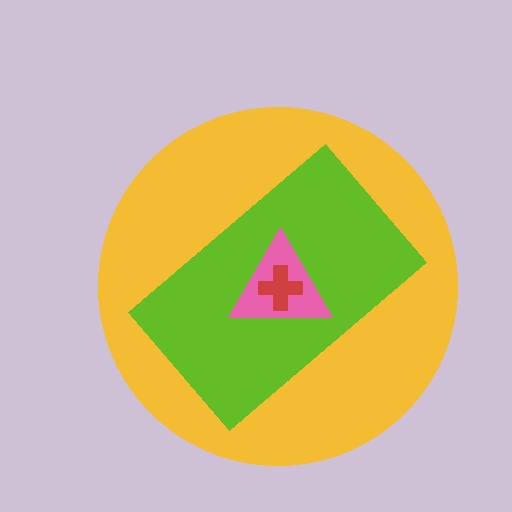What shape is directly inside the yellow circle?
The lime rectangle.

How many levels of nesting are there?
4.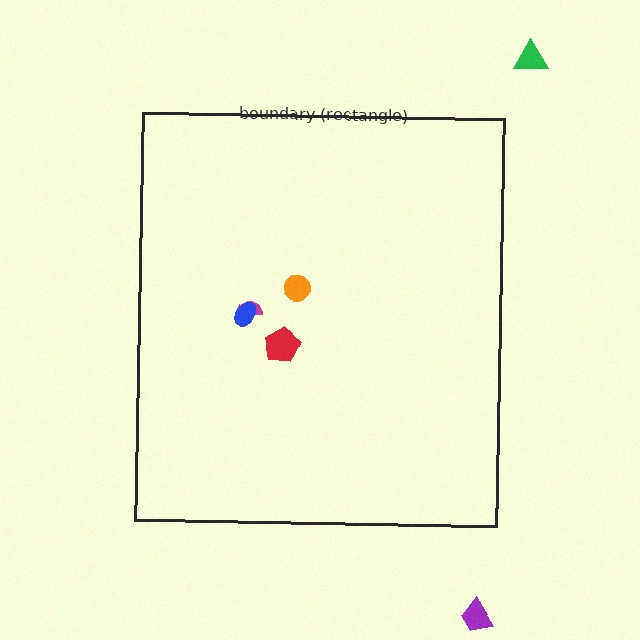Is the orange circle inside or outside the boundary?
Inside.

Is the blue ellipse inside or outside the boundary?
Inside.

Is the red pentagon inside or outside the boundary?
Inside.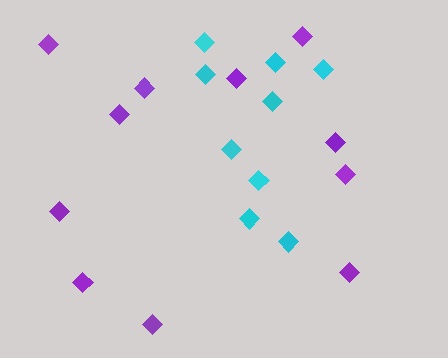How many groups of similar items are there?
There are 2 groups: one group of cyan diamonds (9) and one group of purple diamonds (11).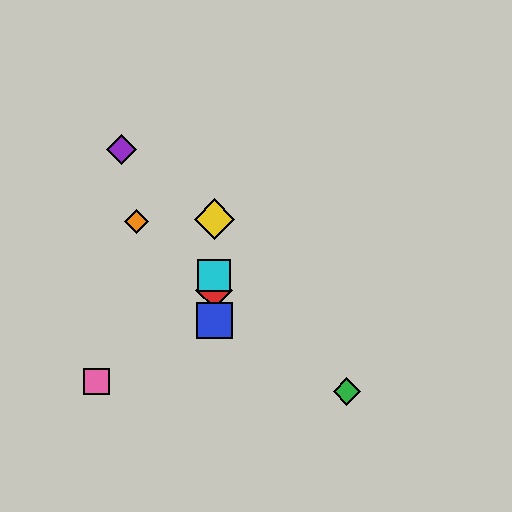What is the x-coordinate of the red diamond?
The red diamond is at x≈214.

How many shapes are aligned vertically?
4 shapes (the red diamond, the blue square, the yellow diamond, the cyan square) are aligned vertically.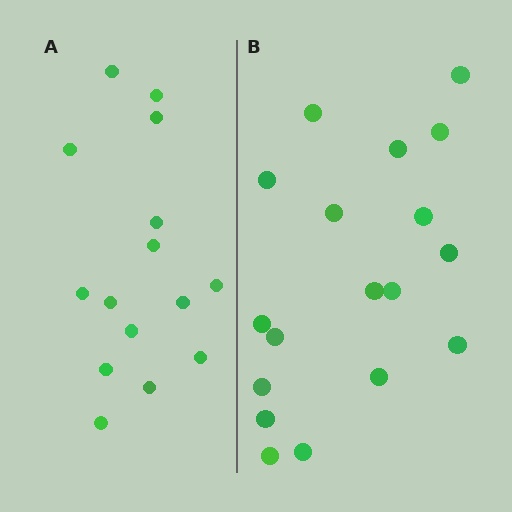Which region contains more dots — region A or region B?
Region B (the right region) has more dots.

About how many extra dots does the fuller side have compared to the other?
Region B has just a few more — roughly 2 or 3 more dots than region A.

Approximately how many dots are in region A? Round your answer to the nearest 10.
About 20 dots. (The exact count is 15, which rounds to 20.)